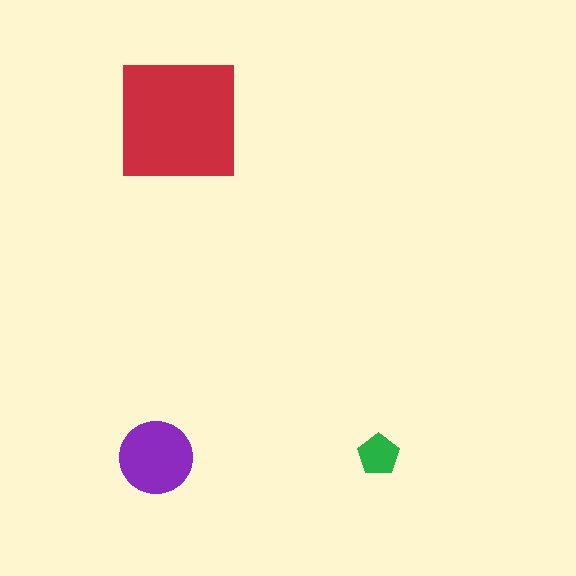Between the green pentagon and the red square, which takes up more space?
The red square.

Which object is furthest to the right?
The green pentagon is rightmost.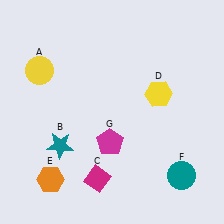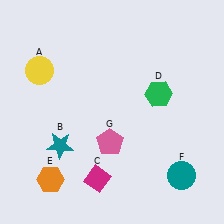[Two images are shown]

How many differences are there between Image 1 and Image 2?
There are 2 differences between the two images.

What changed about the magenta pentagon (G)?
In Image 1, G is magenta. In Image 2, it changed to pink.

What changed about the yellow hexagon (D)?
In Image 1, D is yellow. In Image 2, it changed to green.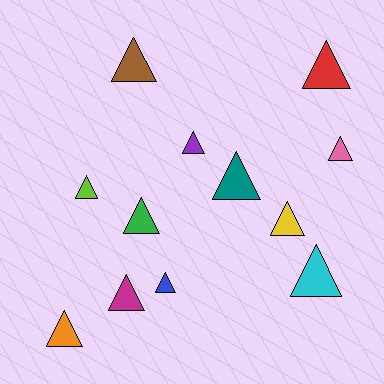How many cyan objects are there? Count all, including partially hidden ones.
There is 1 cyan object.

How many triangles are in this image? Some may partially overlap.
There are 12 triangles.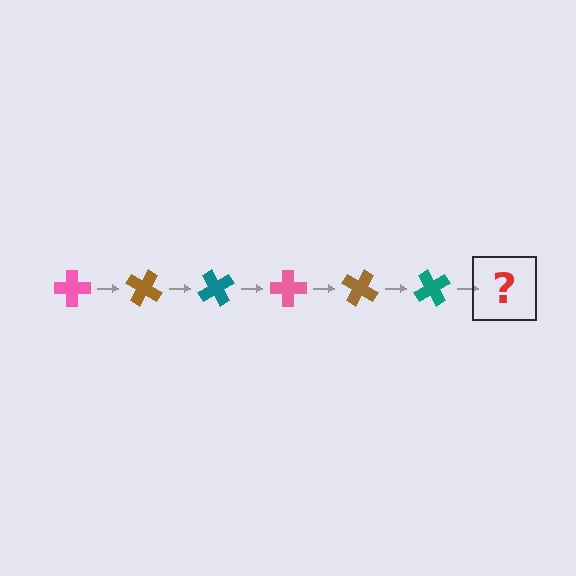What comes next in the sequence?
The next element should be a pink cross, rotated 180 degrees from the start.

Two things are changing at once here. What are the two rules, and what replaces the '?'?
The two rules are that it rotates 30 degrees each step and the color cycles through pink, brown, and teal. The '?' should be a pink cross, rotated 180 degrees from the start.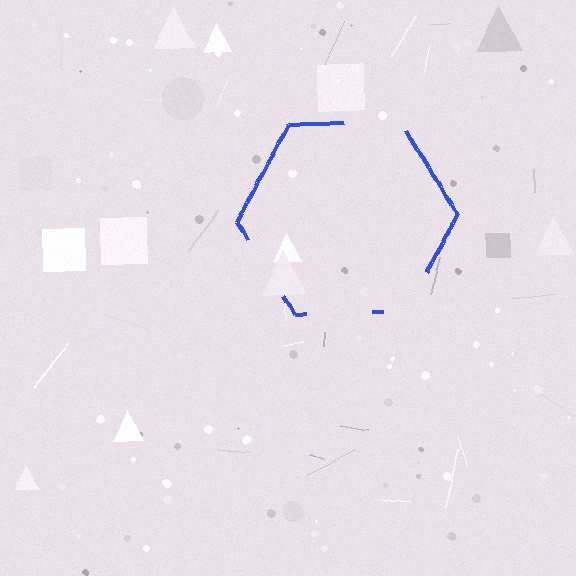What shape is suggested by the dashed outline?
The dashed outline suggests a hexagon.